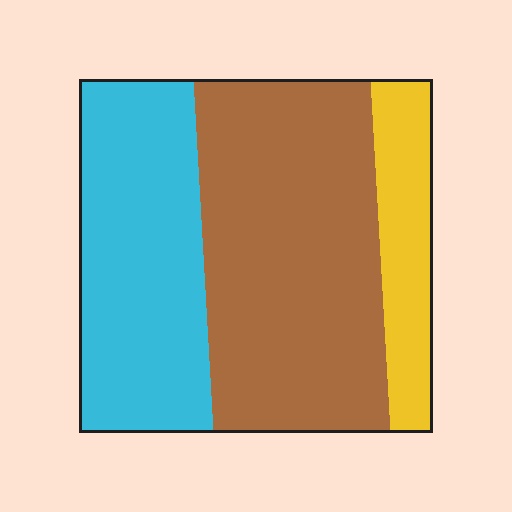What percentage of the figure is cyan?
Cyan covers around 35% of the figure.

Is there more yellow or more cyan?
Cyan.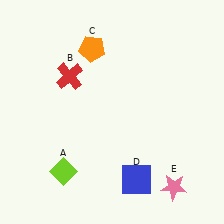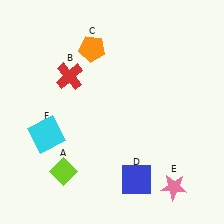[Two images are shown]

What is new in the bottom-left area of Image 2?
A cyan square (F) was added in the bottom-left area of Image 2.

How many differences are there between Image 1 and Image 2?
There is 1 difference between the two images.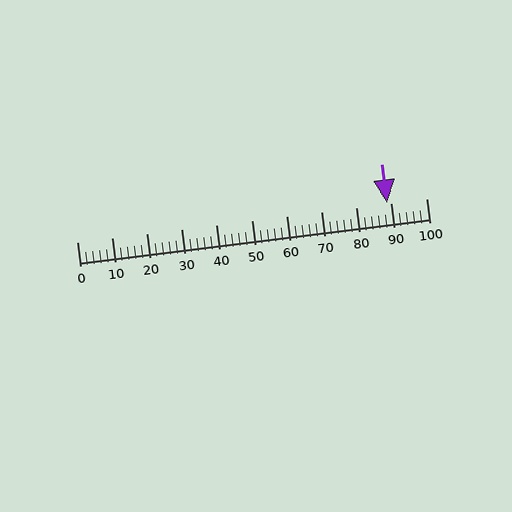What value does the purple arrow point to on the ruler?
The purple arrow points to approximately 89.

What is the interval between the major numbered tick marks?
The major tick marks are spaced 10 units apart.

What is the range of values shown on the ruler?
The ruler shows values from 0 to 100.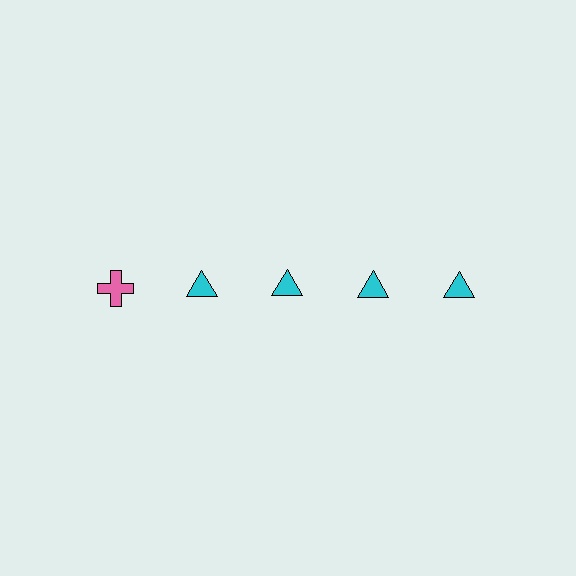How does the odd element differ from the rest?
It differs in both color (pink instead of cyan) and shape (cross instead of triangle).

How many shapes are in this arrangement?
There are 5 shapes arranged in a grid pattern.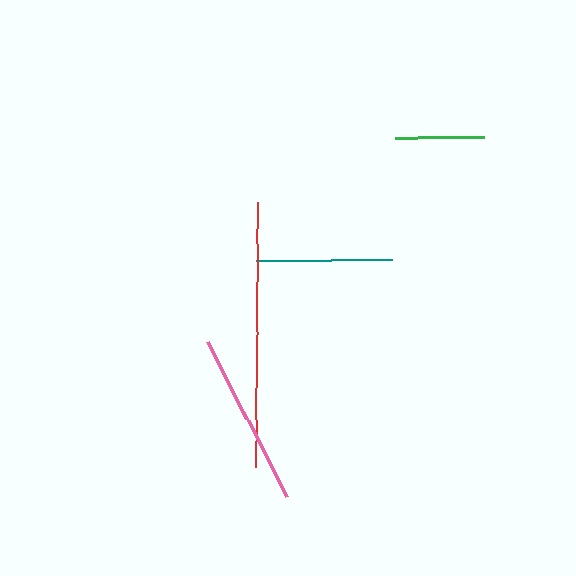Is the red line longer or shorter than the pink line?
The red line is longer than the pink line.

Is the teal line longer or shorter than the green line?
The teal line is longer than the green line.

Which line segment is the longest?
The red line is the longest at approximately 265 pixels.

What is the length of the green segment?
The green segment is approximately 90 pixels long.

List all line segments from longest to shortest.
From longest to shortest: red, pink, teal, green.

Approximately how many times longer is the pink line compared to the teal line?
The pink line is approximately 1.3 times the length of the teal line.